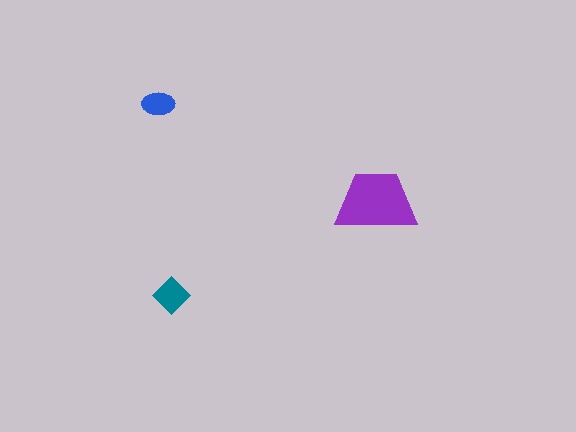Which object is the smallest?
The blue ellipse.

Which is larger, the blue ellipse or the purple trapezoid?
The purple trapezoid.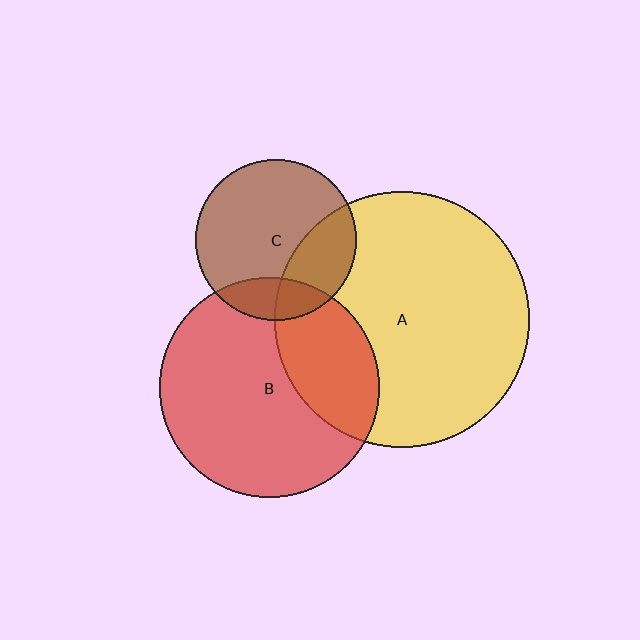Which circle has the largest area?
Circle A (yellow).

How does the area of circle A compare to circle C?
Approximately 2.5 times.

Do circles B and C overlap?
Yes.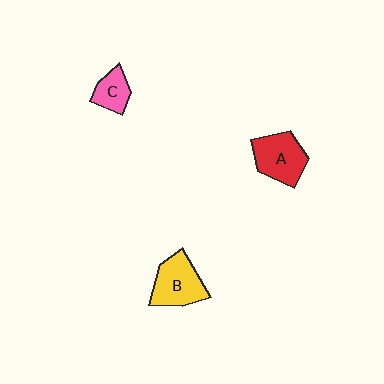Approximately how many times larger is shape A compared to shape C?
Approximately 1.8 times.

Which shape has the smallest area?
Shape C (pink).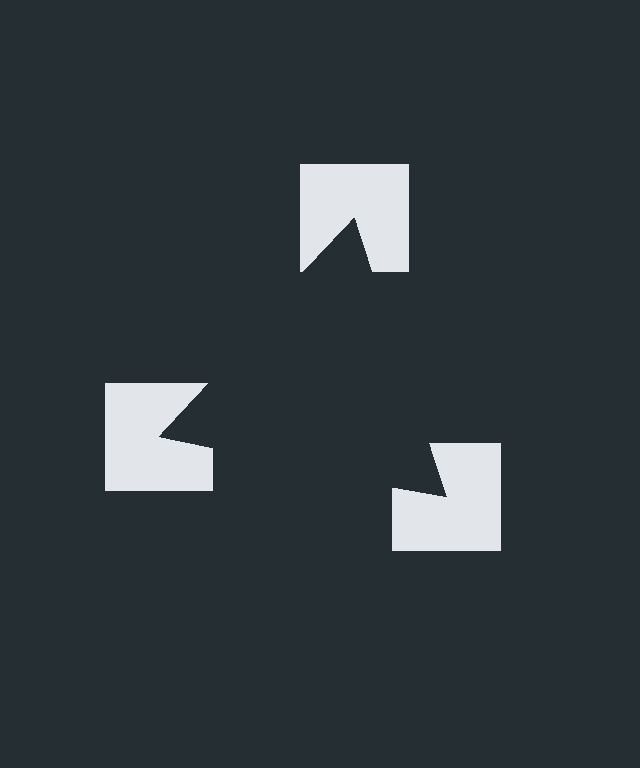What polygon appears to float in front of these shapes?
An illusory triangle — its edges are inferred from the aligned wedge cuts in the notched squares, not physically drawn.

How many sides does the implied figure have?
3 sides.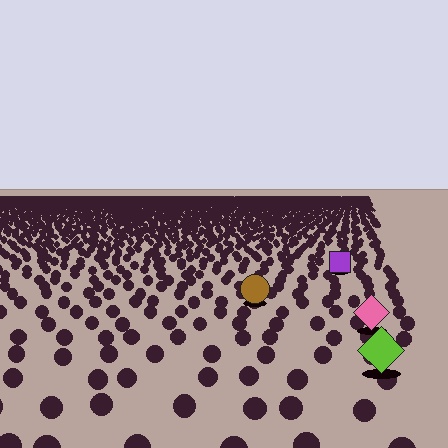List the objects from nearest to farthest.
From nearest to farthest: the lime diamond, the pink diamond, the brown circle, the purple square.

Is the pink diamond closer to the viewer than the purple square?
Yes. The pink diamond is closer — you can tell from the texture gradient: the ground texture is coarser near it.